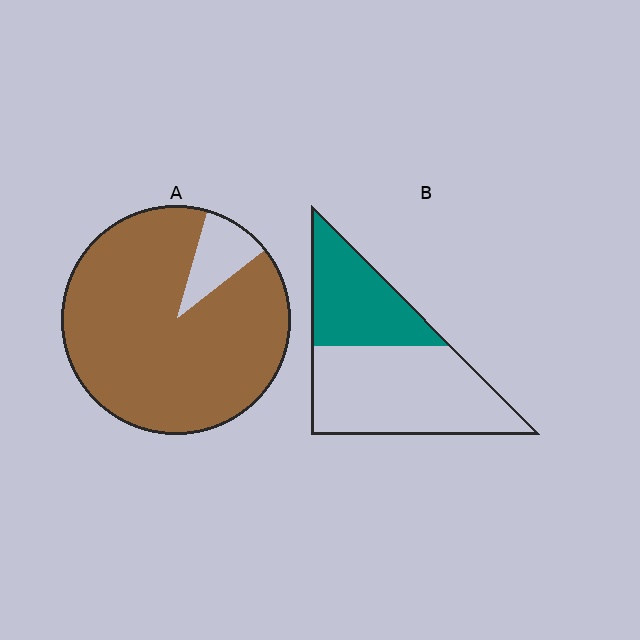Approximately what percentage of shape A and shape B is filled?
A is approximately 90% and B is approximately 40%.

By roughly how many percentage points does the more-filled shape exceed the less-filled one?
By roughly 50 percentage points (A over B).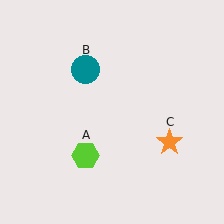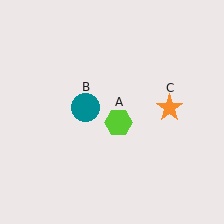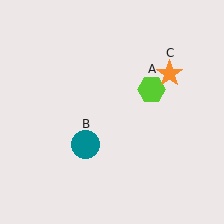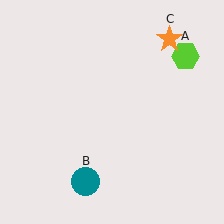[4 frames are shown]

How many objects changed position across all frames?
3 objects changed position: lime hexagon (object A), teal circle (object B), orange star (object C).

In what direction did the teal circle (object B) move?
The teal circle (object B) moved down.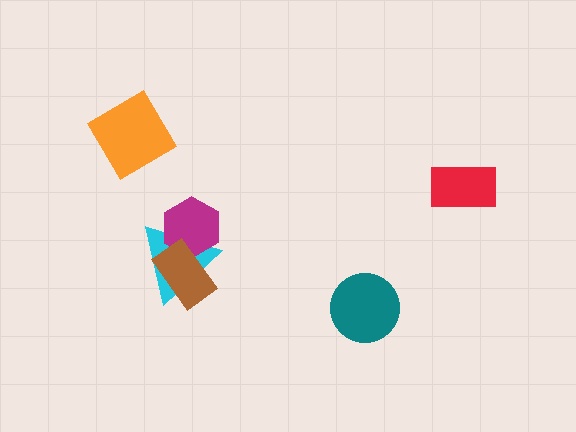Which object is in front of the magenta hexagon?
The brown rectangle is in front of the magenta hexagon.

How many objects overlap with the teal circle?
0 objects overlap with the teal circle.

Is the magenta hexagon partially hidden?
Yes, it is partially covered by another shape.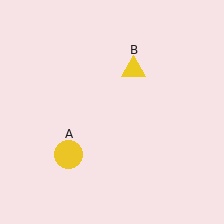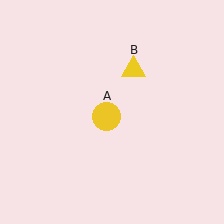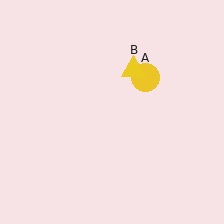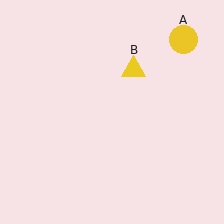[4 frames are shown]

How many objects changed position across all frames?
1 object changed position: yellow circle (object A).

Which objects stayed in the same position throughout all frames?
Yellow triangle (object B) remained stationary.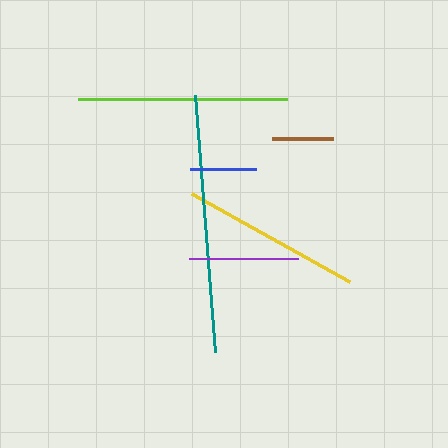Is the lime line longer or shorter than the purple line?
The lime line is longer than the purple line.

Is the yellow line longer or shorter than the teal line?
The teal line is longer than the yellow line.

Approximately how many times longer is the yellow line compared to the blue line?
The yellow line is approximately 2.7 times the length of the blue line.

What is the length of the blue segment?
The blue segment is approximately 67 pixels long.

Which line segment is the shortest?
The brown line is the shortest at approximately 61 pixels.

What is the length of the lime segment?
The lime segment is approximately 209 pixels long.